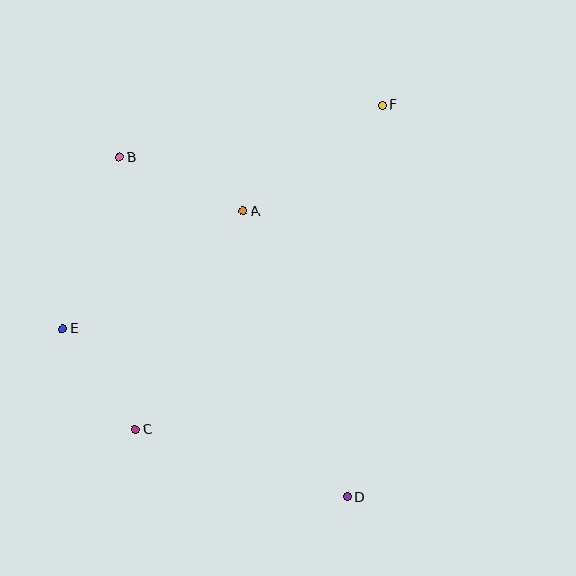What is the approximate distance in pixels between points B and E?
The distance between B and E is approximately 181 pixels.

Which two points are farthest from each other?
Points B and D are farthest from each other.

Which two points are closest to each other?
Points C and E are closest to each other.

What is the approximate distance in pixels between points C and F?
The distance between C and F is approximately 408 pixels.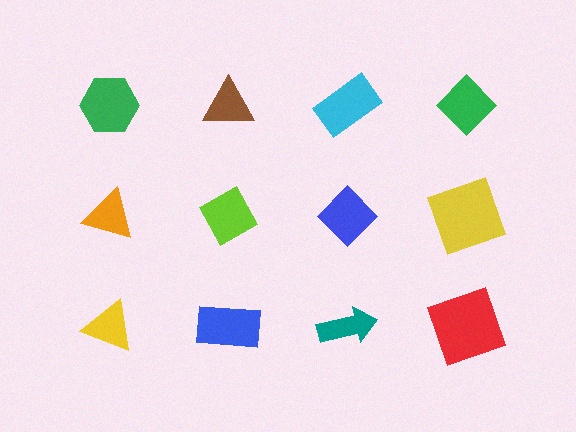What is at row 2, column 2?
A lime diamond.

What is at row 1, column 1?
A green hexagon.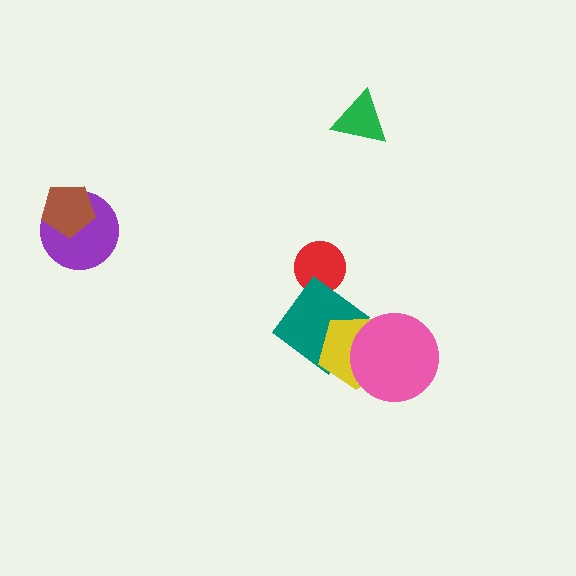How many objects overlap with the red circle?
1 object overlaps with the red circle.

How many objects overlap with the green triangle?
0 objects overlap with the green triangle.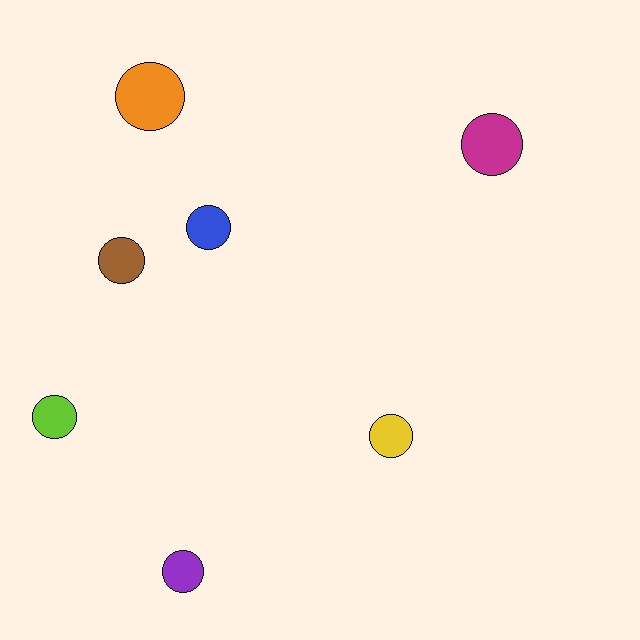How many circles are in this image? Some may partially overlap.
There are 7 circles.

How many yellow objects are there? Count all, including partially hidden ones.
There is 1 yellow object.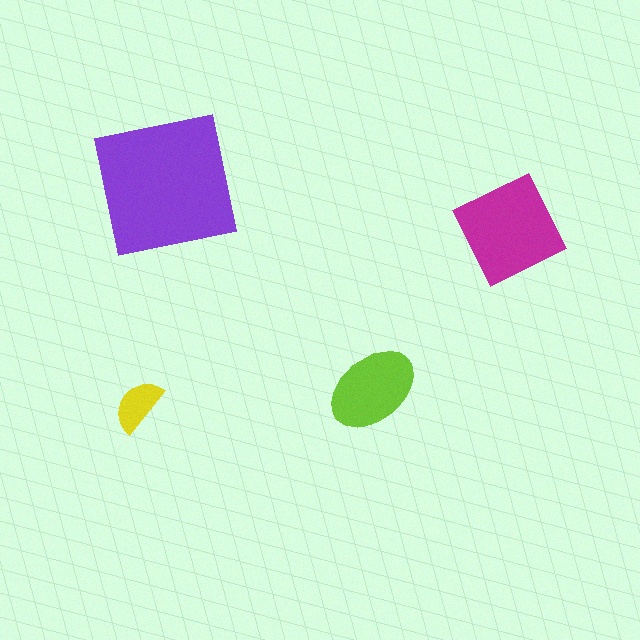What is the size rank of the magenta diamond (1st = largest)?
2nd.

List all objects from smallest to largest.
The yellow semicircle, the lime ellipse, the magenta diamond, the purple square.